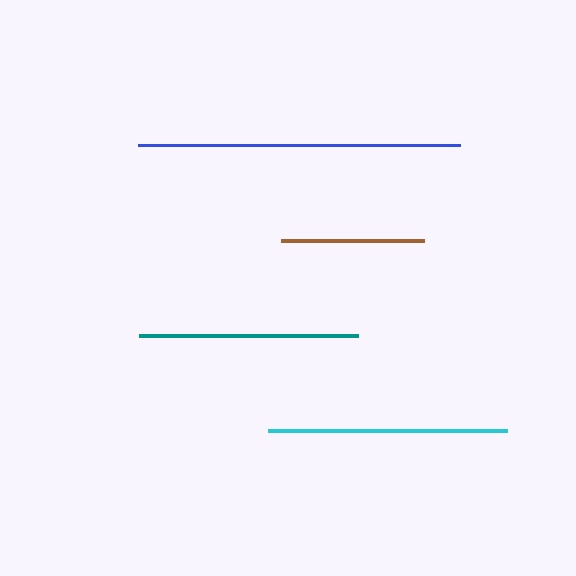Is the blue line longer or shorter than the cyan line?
The blue line is longer than the cyan line.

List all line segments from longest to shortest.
From longest to shortest: blue, cyan, teal, brown.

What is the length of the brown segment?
The brown segment is approximately 143 pixels long.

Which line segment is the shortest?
The brown line is the shortest at approximately 143 pixels.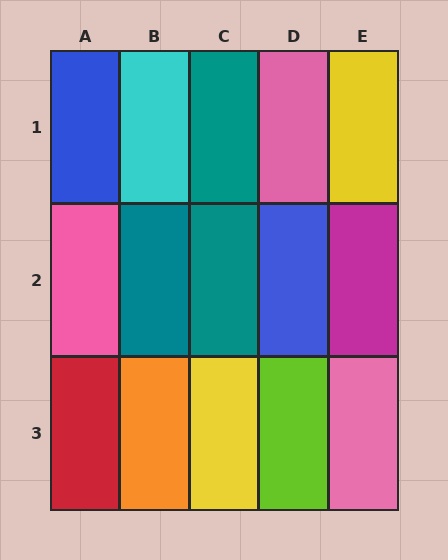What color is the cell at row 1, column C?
Teal.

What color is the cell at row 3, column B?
Orange.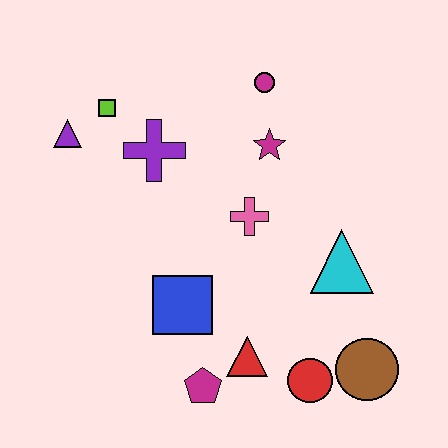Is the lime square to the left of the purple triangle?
No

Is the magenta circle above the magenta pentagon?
Yes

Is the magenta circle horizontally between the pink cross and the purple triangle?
No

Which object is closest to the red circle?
The brown circle is closest to the red circle.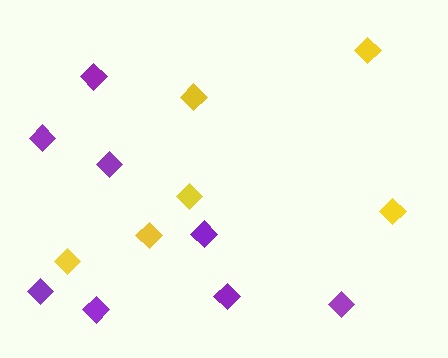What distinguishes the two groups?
There are 2 groups: one group of yellow diamonds (6) and one group of purple diamonds (8).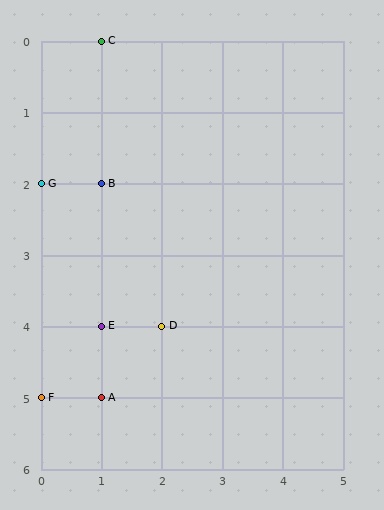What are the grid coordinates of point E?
Point E is at grid coordinates (1, 4).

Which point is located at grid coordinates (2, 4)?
Point D is at (2, 4).